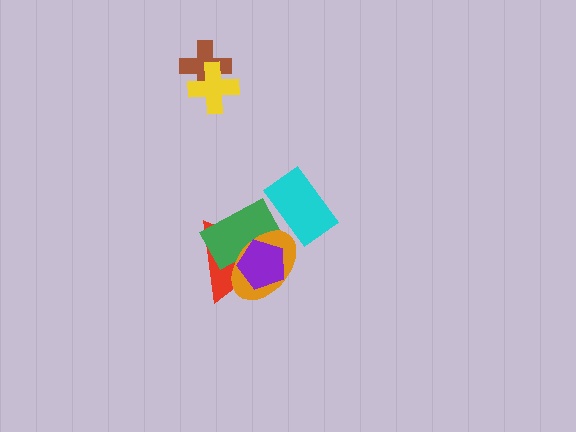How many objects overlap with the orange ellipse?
3 objects overlap with the orange ellipse.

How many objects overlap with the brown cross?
1 object overlaps with the brown cross.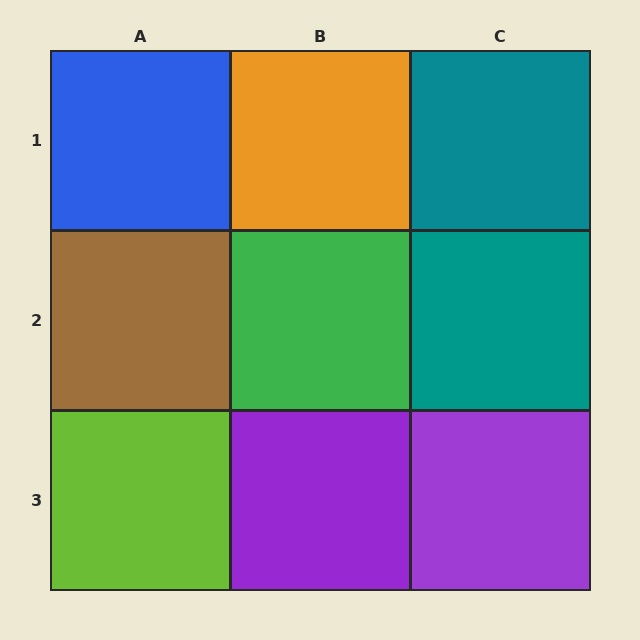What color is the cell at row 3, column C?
Purple.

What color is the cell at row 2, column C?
Teal.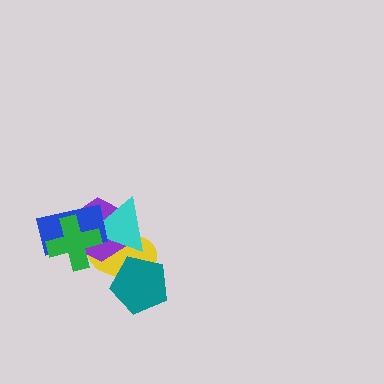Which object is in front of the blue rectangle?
The green cross is in front of the blue rectangle.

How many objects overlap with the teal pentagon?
1 object overlaps with the teal pentagon.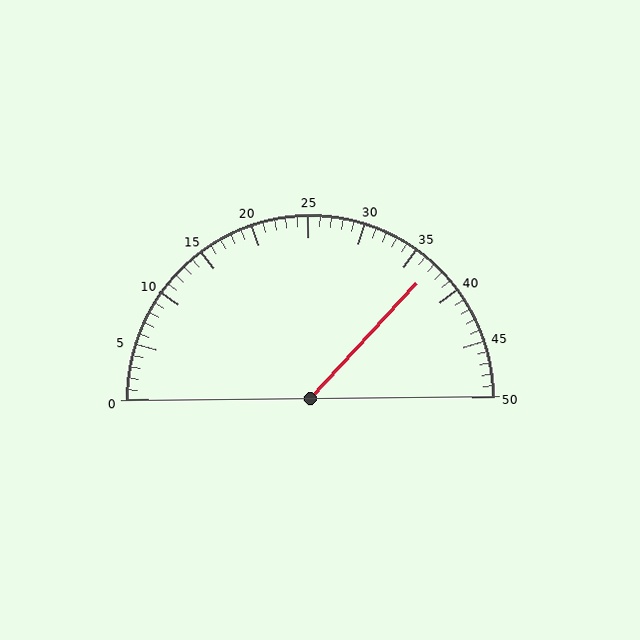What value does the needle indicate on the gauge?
The needle indicates approximately 37.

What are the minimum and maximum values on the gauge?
The gauge ranges from 0 to 50.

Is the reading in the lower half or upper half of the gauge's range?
The reading is in the upper half of the range (0 to 50).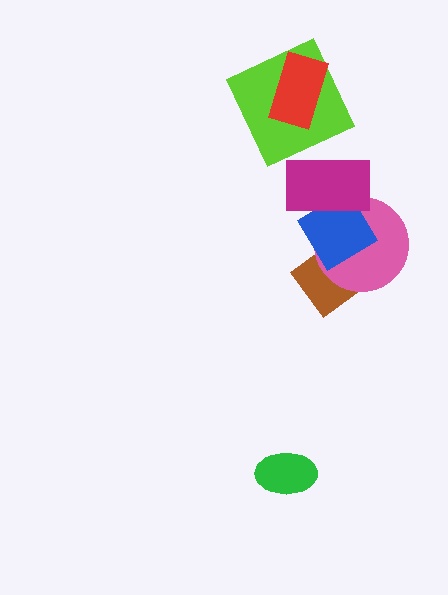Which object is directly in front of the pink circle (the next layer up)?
The blue diamond is directly in front of the pink circle.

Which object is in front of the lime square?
The red rectangle is in front of the lime square.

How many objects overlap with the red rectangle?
1 object overlaps with the red rectangle.